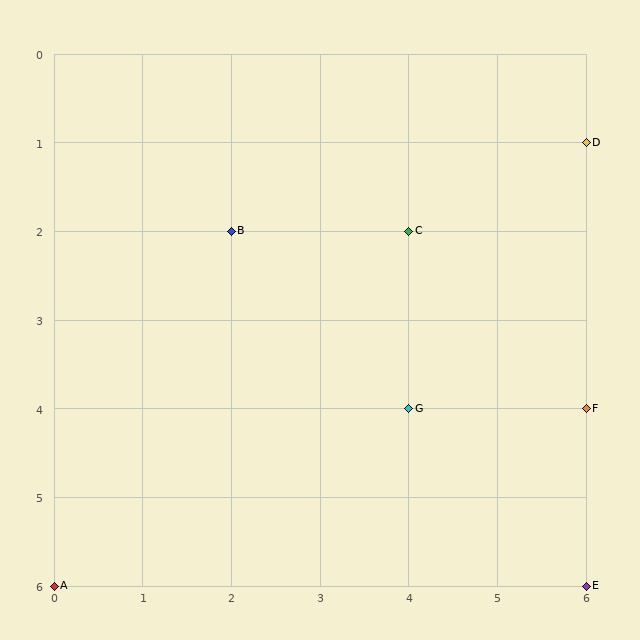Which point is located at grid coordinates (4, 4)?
Point G is at (4, 4).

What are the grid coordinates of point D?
Point D is at grid coordinates (6, 1).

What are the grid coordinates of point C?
Point C is at grid coordinates (4, 2).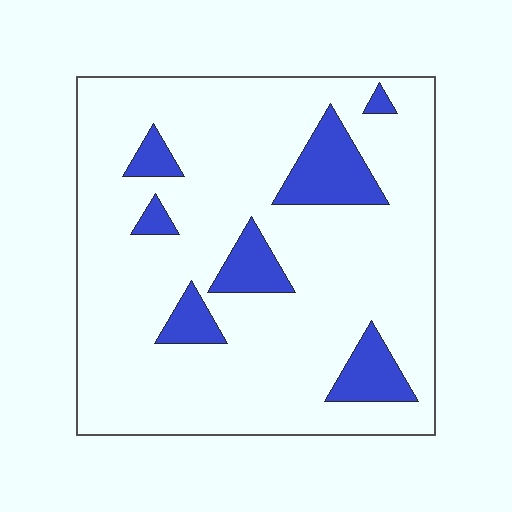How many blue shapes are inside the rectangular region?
7.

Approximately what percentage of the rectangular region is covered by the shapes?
Approximately 15%.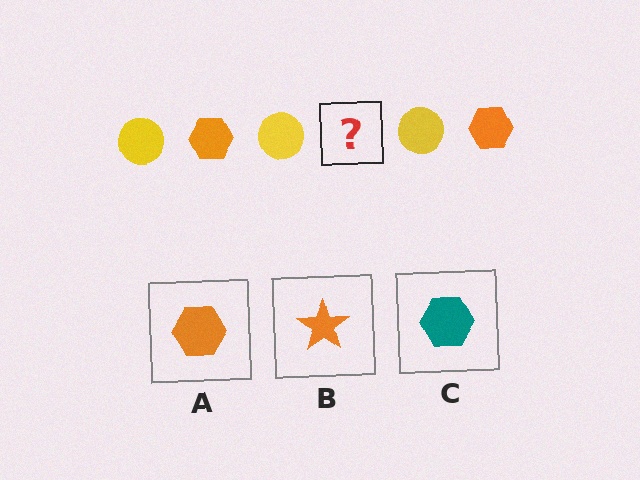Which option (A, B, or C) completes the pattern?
A.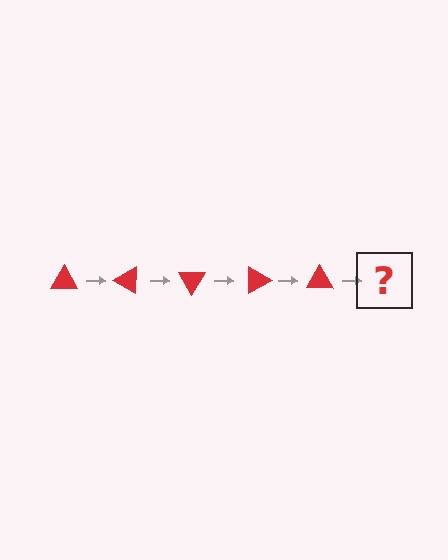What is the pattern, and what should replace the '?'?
The pattern is that the triangle rotates 30 degrees each step. The '?' should be a red triangle rotated 150 degrees.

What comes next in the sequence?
The next element should be a red triangle rotated 150 degrees.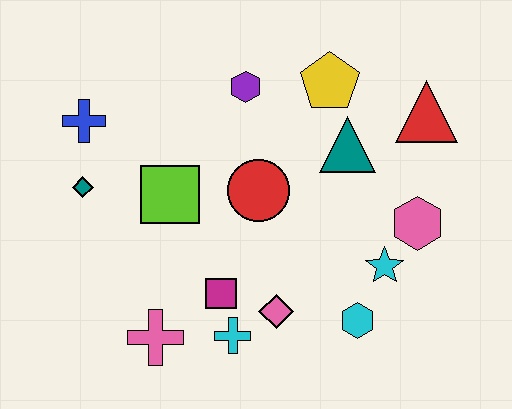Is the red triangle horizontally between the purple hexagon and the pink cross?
No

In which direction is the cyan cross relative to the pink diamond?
The cyan cross is to the left of the pink diamond.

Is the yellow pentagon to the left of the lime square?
No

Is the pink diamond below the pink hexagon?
Yes